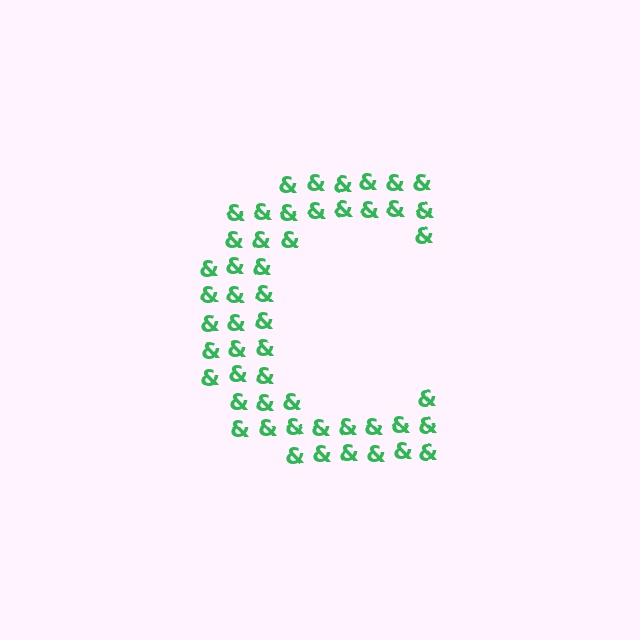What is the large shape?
The large shape is the letter C.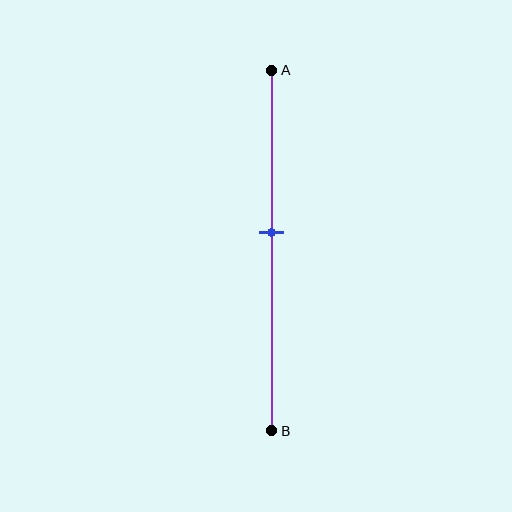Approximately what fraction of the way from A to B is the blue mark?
The blue mark is approximately 45% of the way from A to B.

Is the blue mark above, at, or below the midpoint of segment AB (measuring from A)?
The blue mark is above the midpoint of segment AB.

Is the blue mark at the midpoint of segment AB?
No, the mark is at about 45% from A, not at the 50% midpoint.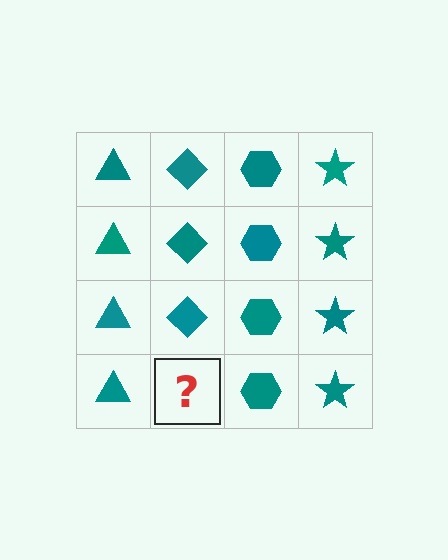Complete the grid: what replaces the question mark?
The question mark should be replaced with a teal diamond.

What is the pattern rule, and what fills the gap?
The rule is that each column has a consistent shape. The gap should be filled with a teal diamond.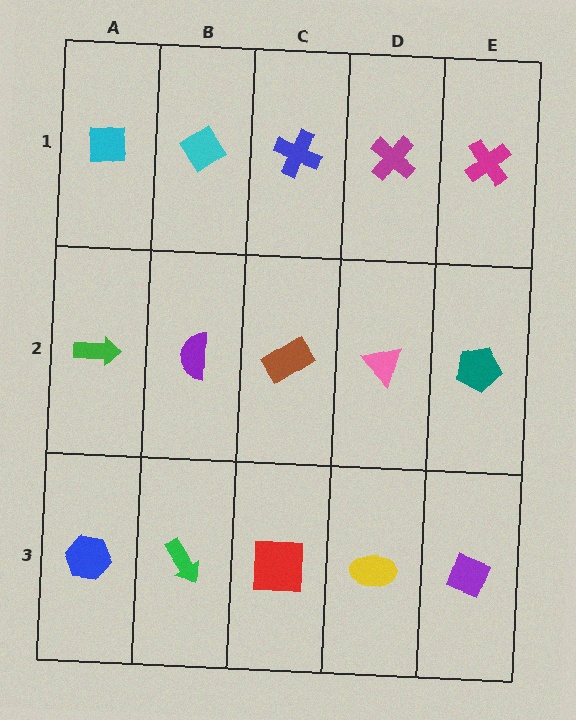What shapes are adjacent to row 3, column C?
A brown rectangle (row 2, column C), a green arrow (row 3, column B), a yellow ellipse (row 3, column D).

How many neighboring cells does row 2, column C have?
4.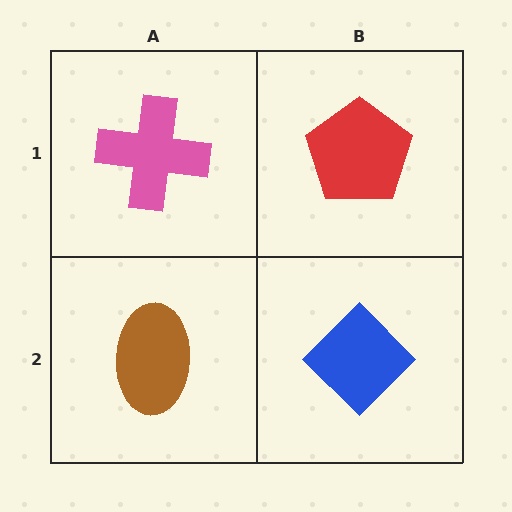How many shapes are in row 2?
2 shapes.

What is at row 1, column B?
A red pentagon.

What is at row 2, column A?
A brown ellipse.